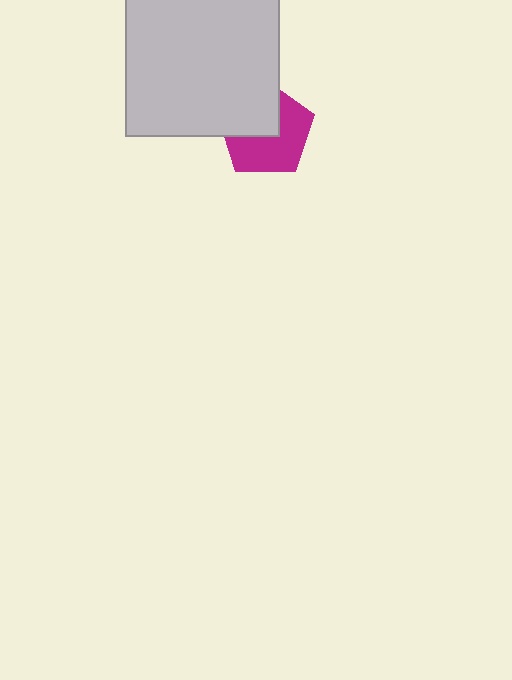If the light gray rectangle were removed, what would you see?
You would see the complete magenta pentagon.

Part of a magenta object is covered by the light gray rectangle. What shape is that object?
It is a pentagon.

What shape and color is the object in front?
The object in front is a light gray rectangle.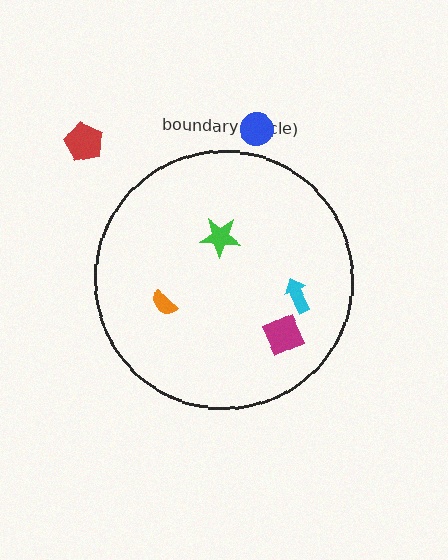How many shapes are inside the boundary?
4 inside, 2 outside.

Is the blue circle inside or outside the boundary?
Outside.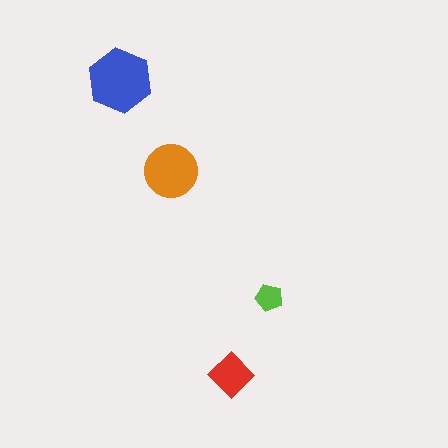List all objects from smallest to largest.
The lime pentagon, the red diamond, the orange circle, the blue hexagon.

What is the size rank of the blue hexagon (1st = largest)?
1st.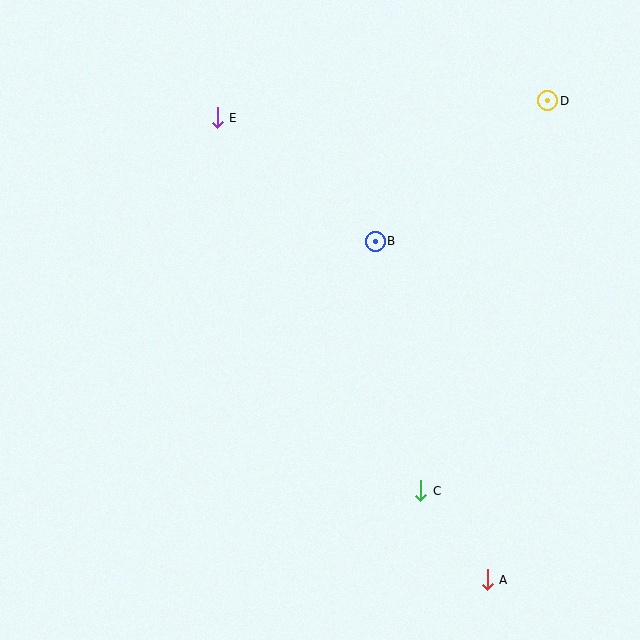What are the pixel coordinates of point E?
Point E is at (217, 118).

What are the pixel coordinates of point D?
Point D is at (548, 101).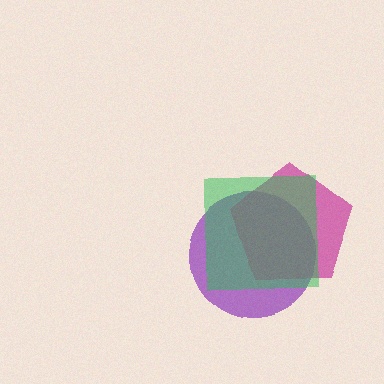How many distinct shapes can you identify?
There are 3 distinct shapes: a purple circle, a magenta pentagon, a green square.